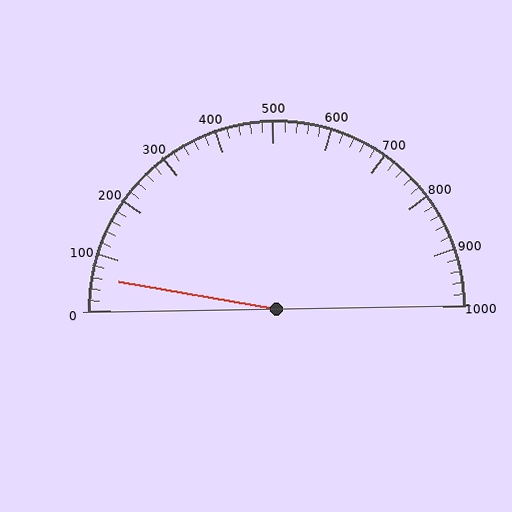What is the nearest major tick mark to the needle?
The nearest major tick mark is 100.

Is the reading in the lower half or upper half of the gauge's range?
The reading is in the lower half of the range (0 to 1000).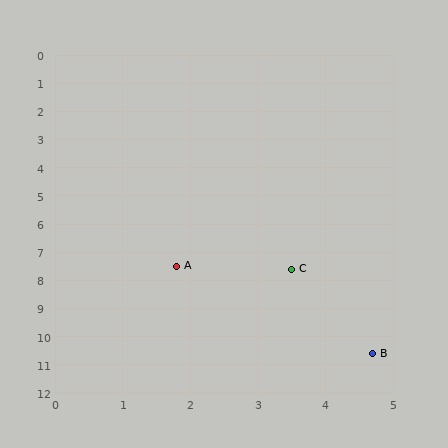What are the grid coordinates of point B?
Point B is at approximately (4.7, 10.6).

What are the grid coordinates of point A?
Point A is at approximately (1.8, 7.5).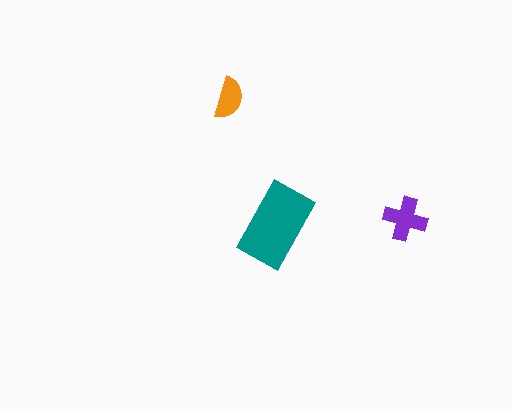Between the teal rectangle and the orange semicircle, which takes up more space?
The teal rectangle.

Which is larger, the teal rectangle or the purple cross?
The teal rectangle.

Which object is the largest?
The teal rectangle.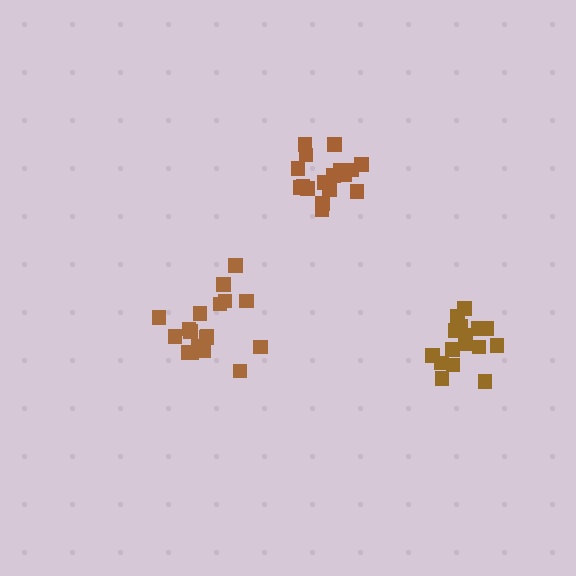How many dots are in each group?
Group 1: 17 dots, Group 2: 18 dots, Group 3: 17 dots (52 total).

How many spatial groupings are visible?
There are 3 spatial groupings.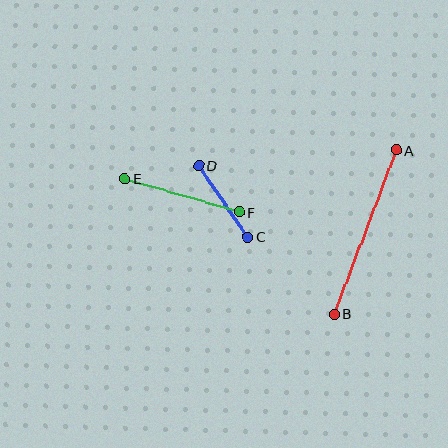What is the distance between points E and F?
The distance is approximately 119 pixels.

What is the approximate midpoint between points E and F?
The midpoint is at approximately (182, 195) pixels.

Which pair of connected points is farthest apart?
Points A and B are farthest apart.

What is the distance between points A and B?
The distance is approximately 176 pixels.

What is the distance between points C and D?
The distance is approximately 86 pixels.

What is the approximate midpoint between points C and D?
The midpoint is at approximately (223, 201) pixels.